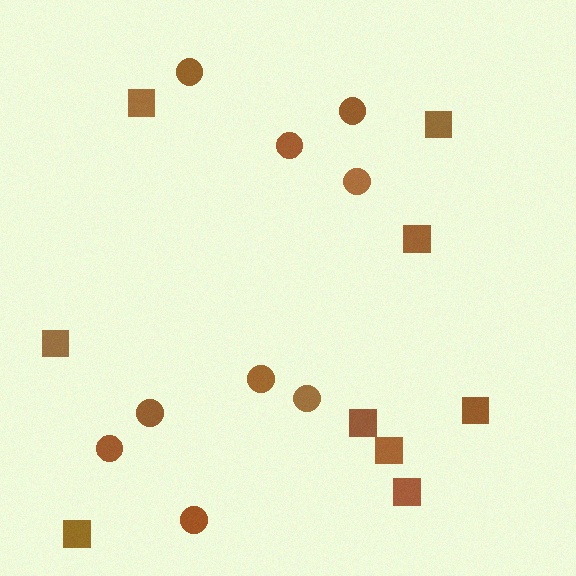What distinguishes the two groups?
There are 2 groups: one group of circles (9) and one group of squares (9).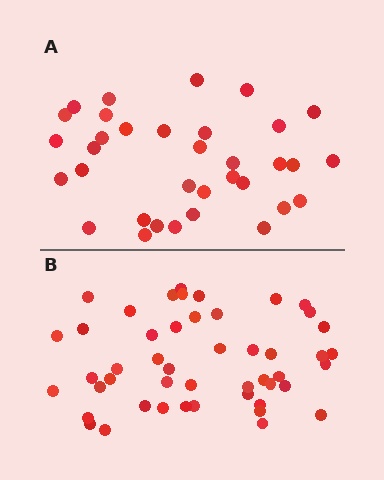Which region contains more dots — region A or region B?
Region B (the bottom region) has more dots.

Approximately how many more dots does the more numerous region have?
Region B has approximately 15 more dots than region A.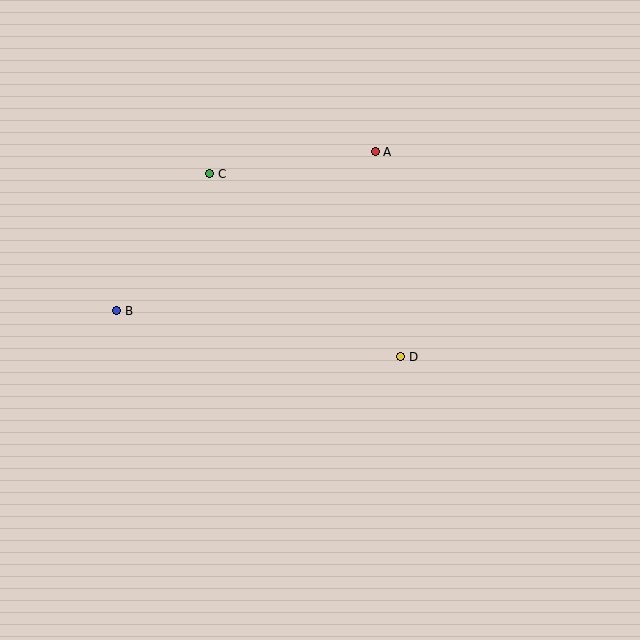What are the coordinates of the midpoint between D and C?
The midpoint between D and C is at (305, 265).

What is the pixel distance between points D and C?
The distance between D and C is 264 pixels.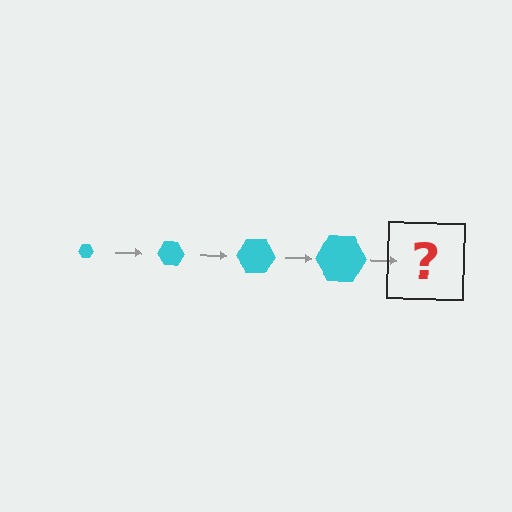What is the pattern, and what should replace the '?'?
The pattern is that the hexagon gets progressively larger each step. The '?' should be a cyan hexagon, larger than the previous one.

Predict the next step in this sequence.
The next step is a cyan hexagon, larger than the previous one.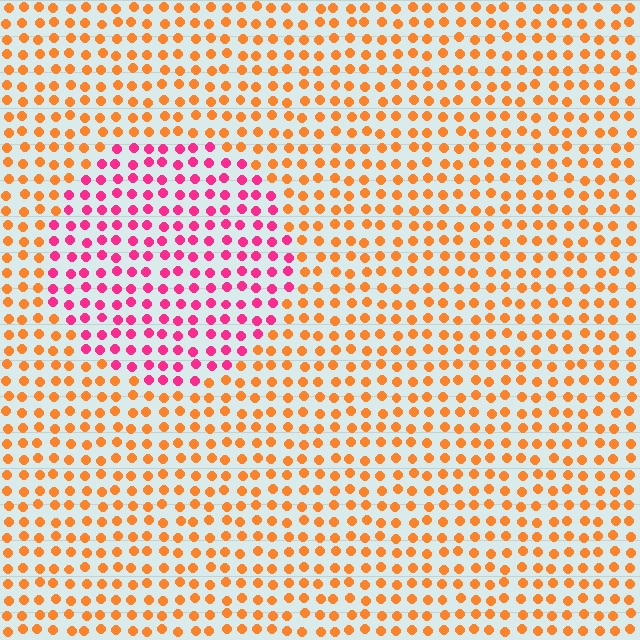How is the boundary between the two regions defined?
The boundary is defined purely by a slight shift in hue (about 54 degrees). Spacing, size, and orientation are identical on both sides.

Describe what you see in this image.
The image is filled with small orange elements in a uniform arrangement. A circle-shaped region is visible where the elements are tinted to a slightly different hue, forming a subtle color boundary.